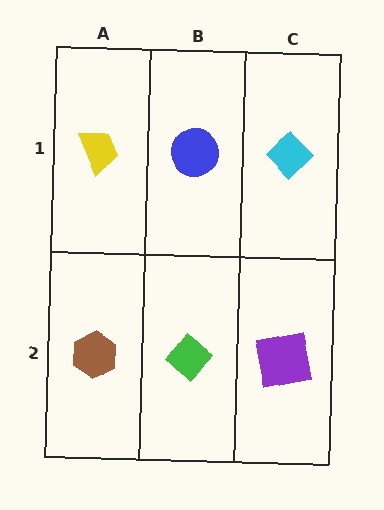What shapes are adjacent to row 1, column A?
A brown hexagon (row 2, column A), a blue circle (row 1, column B).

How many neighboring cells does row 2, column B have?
3.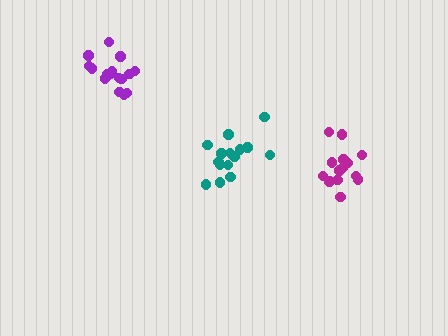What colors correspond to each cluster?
The clusters are colored: teal, purple, magenta.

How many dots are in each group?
Group 1: 15 dots, Group 2: 17 dots, Group 3: 15 dots (47 total).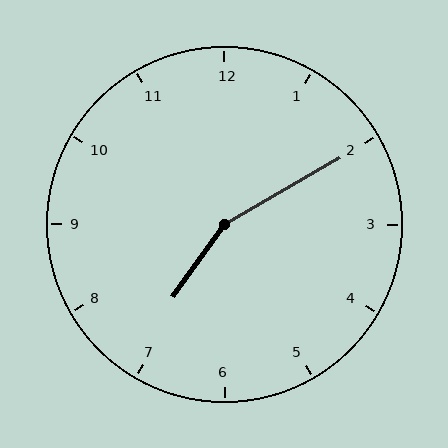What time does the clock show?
7:10.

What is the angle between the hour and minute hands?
Approximately 155 degrees.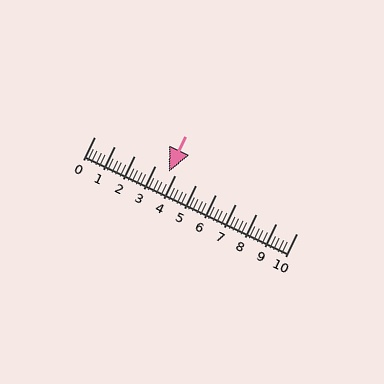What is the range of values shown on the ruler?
The ruler shows values from 0 to 10.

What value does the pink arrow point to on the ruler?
The pink arrow points to approximately 3.7.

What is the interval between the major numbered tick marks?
The major tick marks are spaced 1 units apart.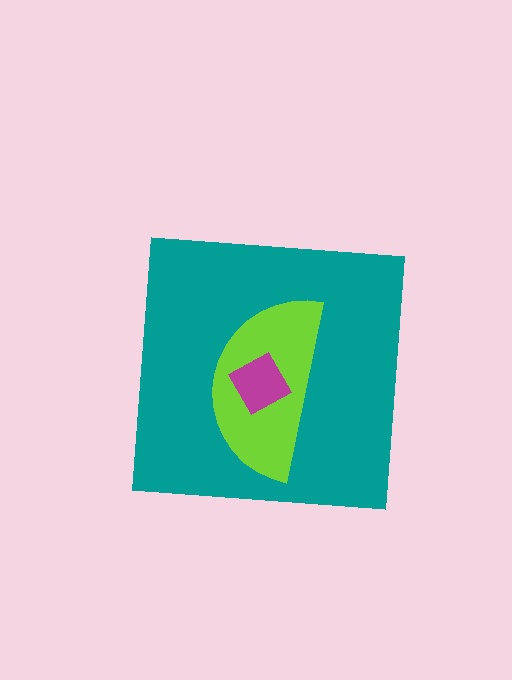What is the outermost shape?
The teal square.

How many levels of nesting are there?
3.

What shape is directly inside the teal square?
The lime semicircle.